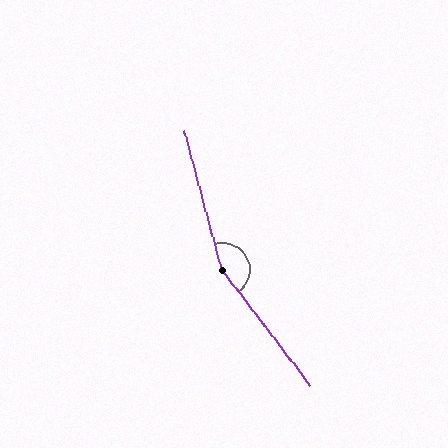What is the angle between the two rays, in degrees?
Approximately 158 degrees.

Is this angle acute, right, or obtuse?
It is obtuse.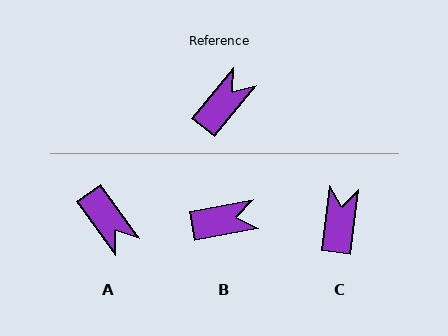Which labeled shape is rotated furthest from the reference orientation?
A, about 106 degrees away.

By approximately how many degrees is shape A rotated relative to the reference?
Approximately 106 degrees clockwise.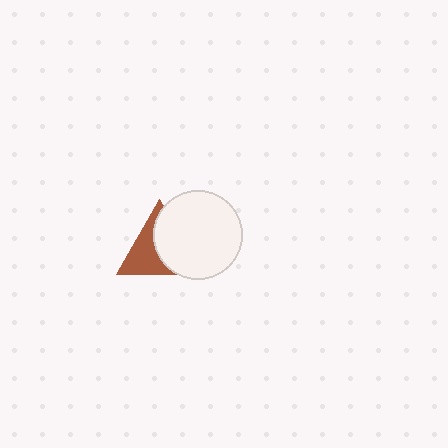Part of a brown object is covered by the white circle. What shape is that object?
It is a triangle.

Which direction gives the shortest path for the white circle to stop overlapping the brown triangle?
Moving right gives the shortest separation.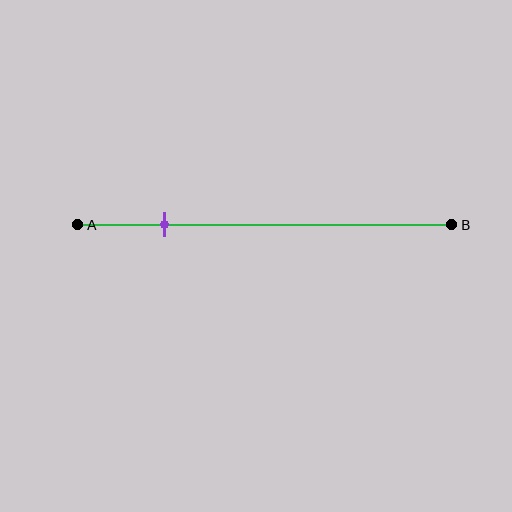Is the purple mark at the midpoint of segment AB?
No, the mark is at about 25% from A, not at the 50% midpoint.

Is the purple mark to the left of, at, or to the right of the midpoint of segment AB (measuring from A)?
The purple mark is to the left of the midpoint of segment AB.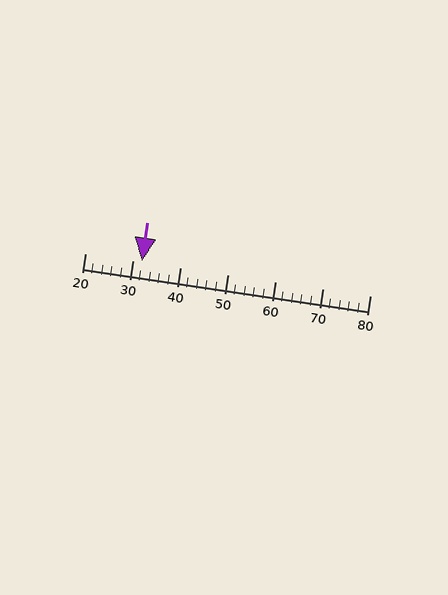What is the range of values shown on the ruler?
The ruler shows values from 20 to 80.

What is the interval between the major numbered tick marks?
The major tick marks are spaced 10 units apart.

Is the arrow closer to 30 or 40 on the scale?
The arrow is closer to 30.